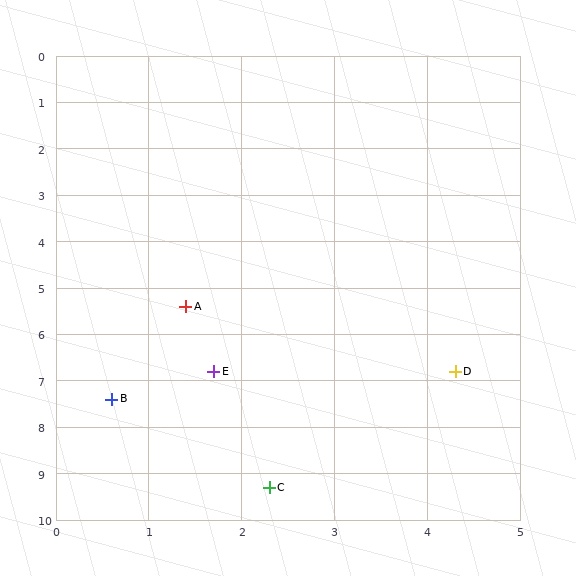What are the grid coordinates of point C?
Point C is at approximately (2.3, 9.3).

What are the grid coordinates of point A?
Point A is at approximately (1.4, 5.4).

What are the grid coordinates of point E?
Point E is at approximately (1.7, 6.8).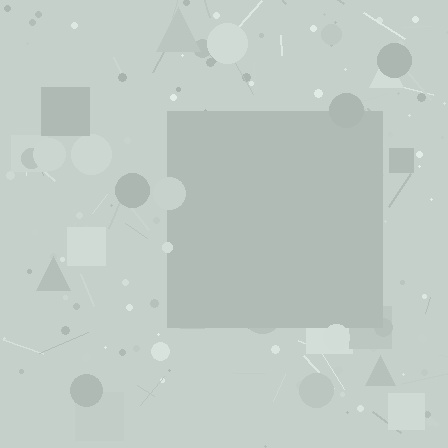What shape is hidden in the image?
A square is hidden in the image.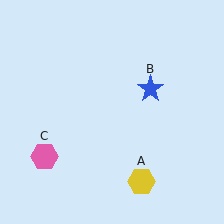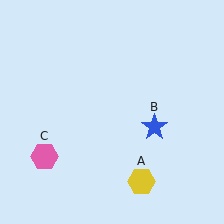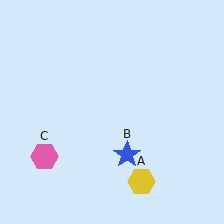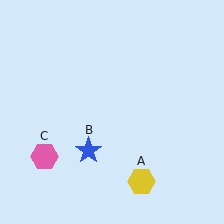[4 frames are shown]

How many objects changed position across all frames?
1 object changed position: blue star (object B).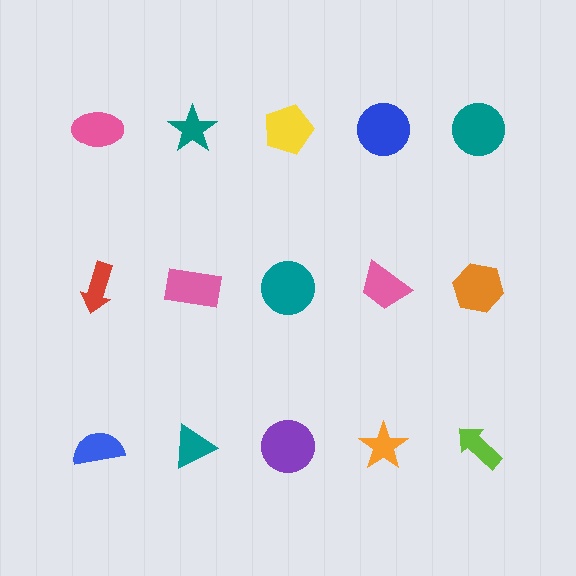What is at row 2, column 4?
A pink trapezoid.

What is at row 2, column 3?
A teal circle.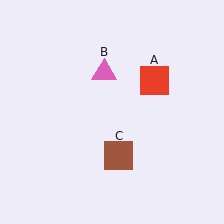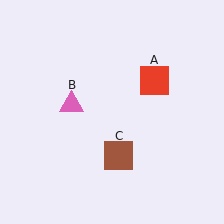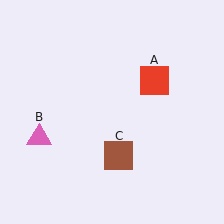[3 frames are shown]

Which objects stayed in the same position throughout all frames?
Red square (object A) and brown square (object C) remained stationary.